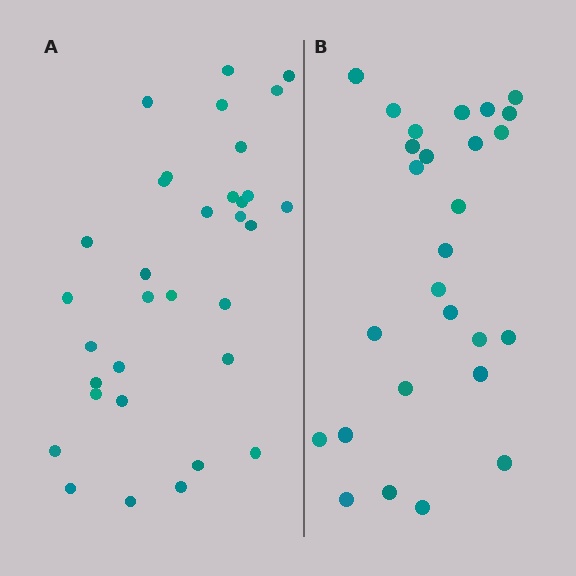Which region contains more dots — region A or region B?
Region A (the left region) has more dots.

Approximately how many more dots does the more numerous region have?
Region A has about 6 more dots than region B.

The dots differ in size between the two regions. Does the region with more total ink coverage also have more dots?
No. Region B has more total ink coverage because its dots are larger, but region A actually contains more individual dots. Total area can be misleading — the number of items is what matters here.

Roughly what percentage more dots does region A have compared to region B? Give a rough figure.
About 20% more.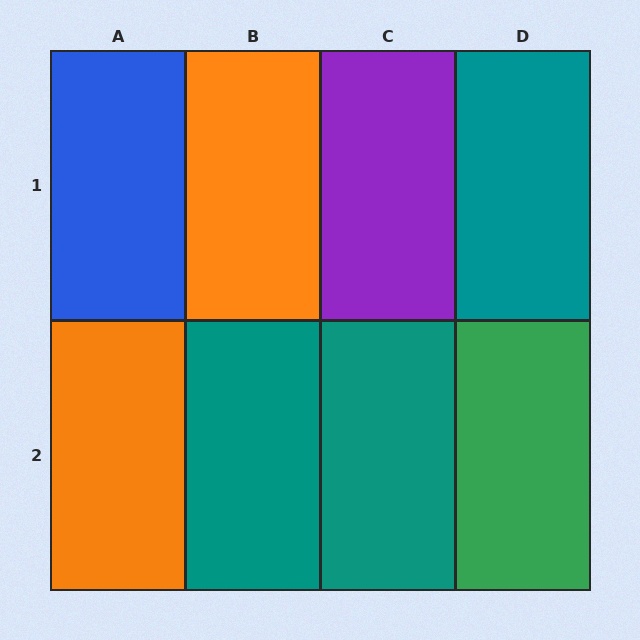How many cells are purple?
1 cell is purple.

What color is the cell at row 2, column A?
Orange.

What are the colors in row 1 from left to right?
Blue, orange, purple, teal.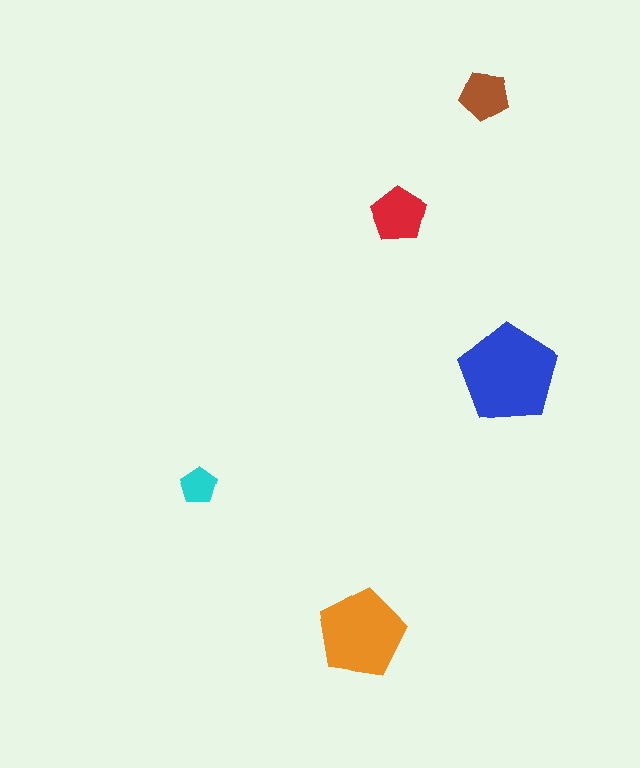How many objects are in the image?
There are 5 objects in the image.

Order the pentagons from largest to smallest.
the blue one, the orange one, the red one, the brown one, the cyan one.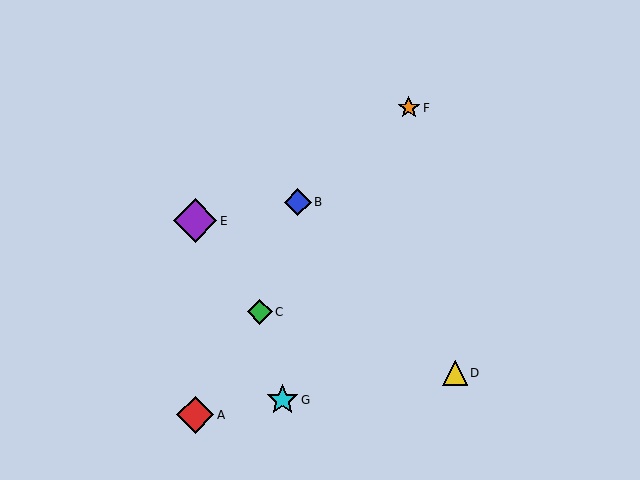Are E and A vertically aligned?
Yes, both are at x≈195.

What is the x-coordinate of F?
Object F is at x≈409.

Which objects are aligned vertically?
Objects A, E are aligned vertically.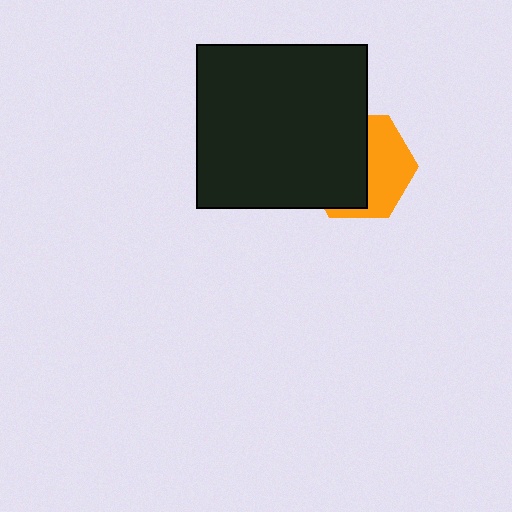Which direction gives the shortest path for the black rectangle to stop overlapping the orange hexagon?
Moving left gives the shortest separation.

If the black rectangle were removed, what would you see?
You would see the complete orange hexagon.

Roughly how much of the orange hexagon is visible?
A small part of it is visible (roughly 44%).